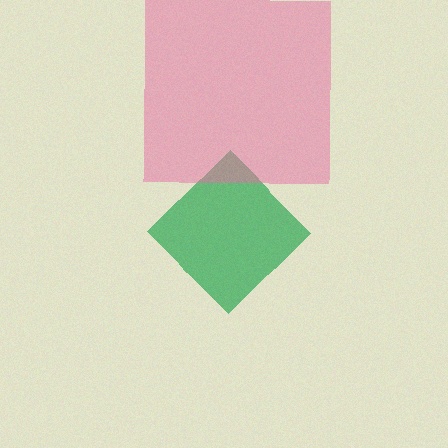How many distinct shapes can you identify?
There are 2 distinct shapes: a green diamond, a pink square.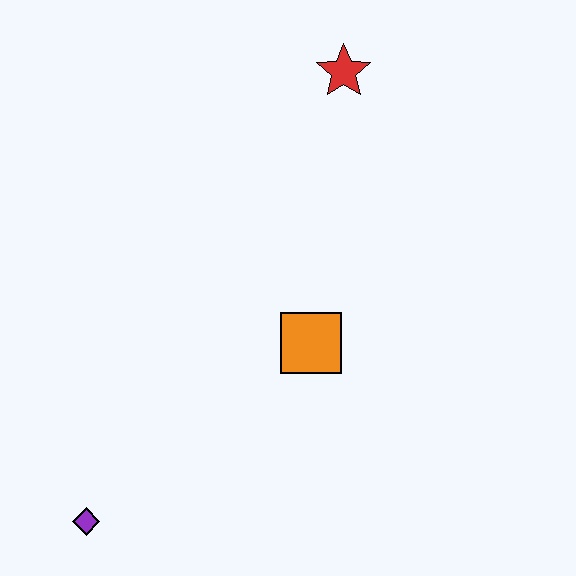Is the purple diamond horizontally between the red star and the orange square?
No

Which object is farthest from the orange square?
The purple diamond is farthest from the orange square.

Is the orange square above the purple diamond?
Yes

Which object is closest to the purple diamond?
The orange square is closest to the purple diamond.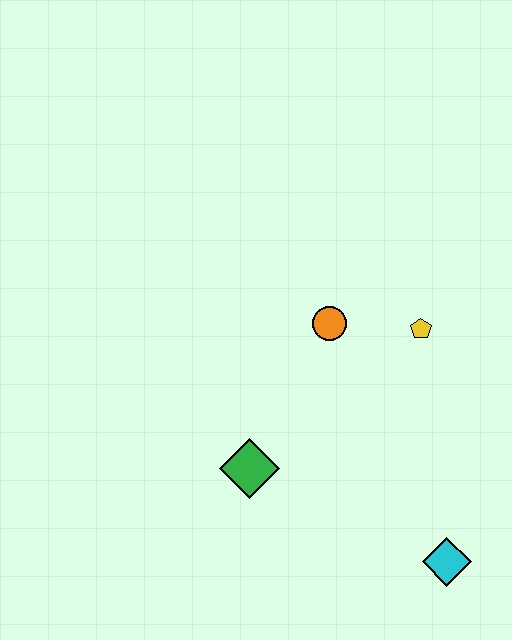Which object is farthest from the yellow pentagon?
The cyan diamond is farthest from the yellow pentagon.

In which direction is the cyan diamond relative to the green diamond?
The cyan diamond is to the right of the green diamond.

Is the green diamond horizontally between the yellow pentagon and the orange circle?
No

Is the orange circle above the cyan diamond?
Yes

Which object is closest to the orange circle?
The yellow pentagon is closest to the orange circle.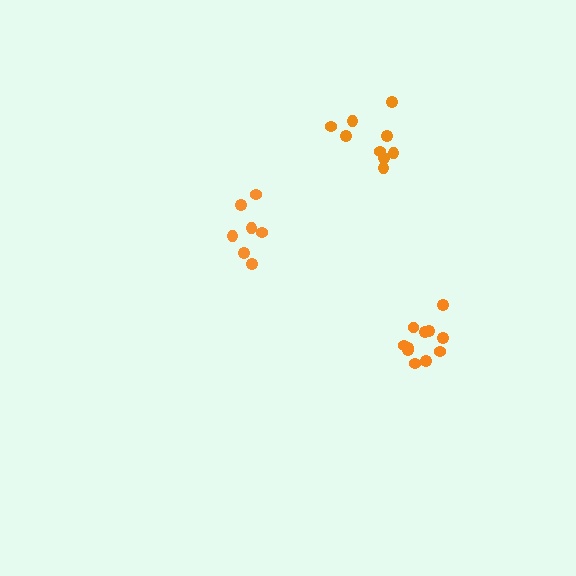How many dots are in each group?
Group 1: 7 dots, Group 2: 9 dots, Group 3: 11 dots (27 total).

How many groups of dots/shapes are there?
There are 3 groups.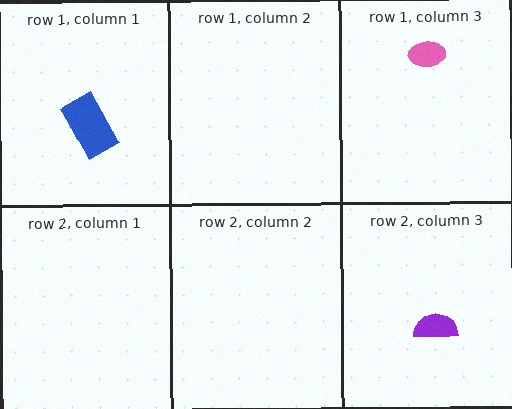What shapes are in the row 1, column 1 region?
The blue rectangle.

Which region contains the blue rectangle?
The row 1, column 1 region.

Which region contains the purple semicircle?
The row 2, column 3 region.